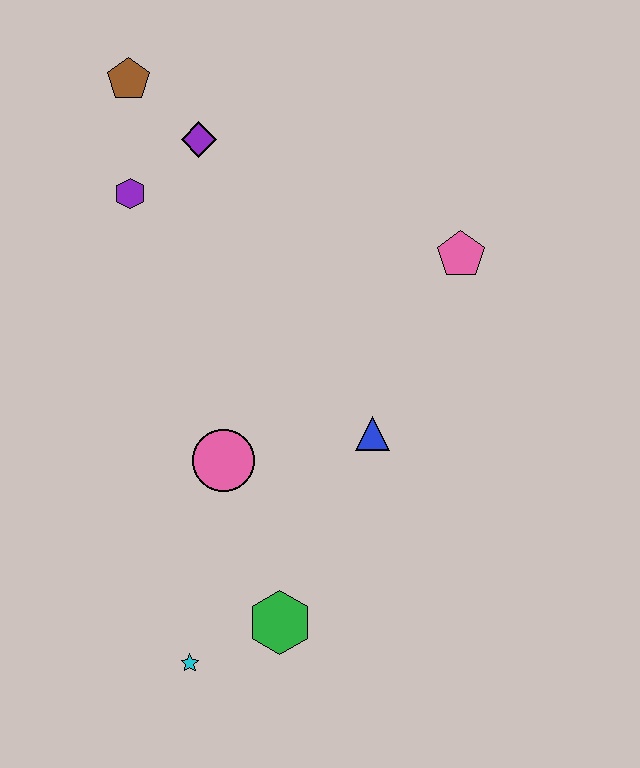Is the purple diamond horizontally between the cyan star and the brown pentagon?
No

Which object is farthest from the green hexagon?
The brown pentagon is farthest from the green hexagon.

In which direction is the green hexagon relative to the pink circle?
The green hexagon is below the pink circle.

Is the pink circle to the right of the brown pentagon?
Yes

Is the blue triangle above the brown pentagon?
No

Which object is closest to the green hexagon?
The cyan star is closest to the green hexagon.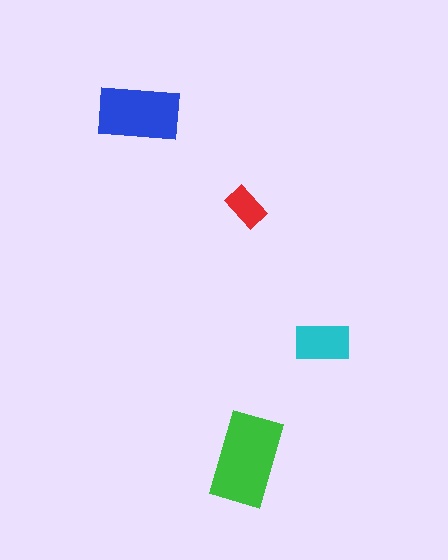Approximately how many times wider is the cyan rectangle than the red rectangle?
About 1.5 times wider.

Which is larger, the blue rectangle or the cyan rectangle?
The blue one.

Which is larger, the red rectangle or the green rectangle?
The green one.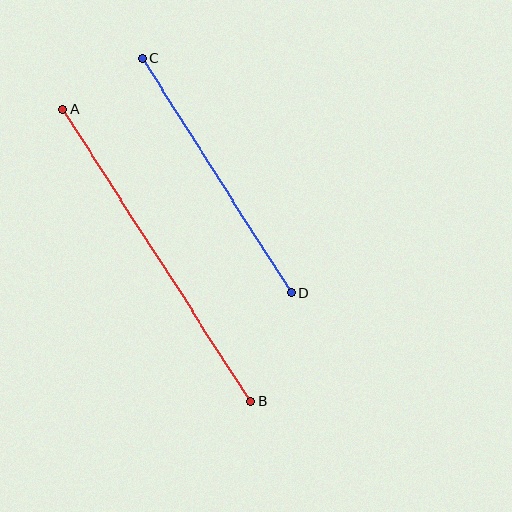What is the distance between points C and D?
The distance is approximately 278 pixels.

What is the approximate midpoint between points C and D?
The midpoint is at approximately (216, 176) pixels.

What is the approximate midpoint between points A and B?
The midpoint is at approximately (157, 255) pixels.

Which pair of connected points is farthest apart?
Points A and B are farthest apart.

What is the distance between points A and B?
The distance is approximately 347 pixels.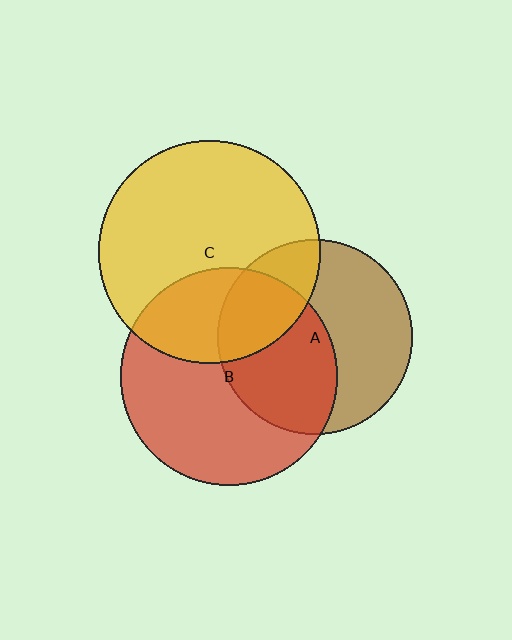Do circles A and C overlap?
Yes.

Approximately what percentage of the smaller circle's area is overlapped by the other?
Approximately 25%.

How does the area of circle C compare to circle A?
Approximately 1.3 times.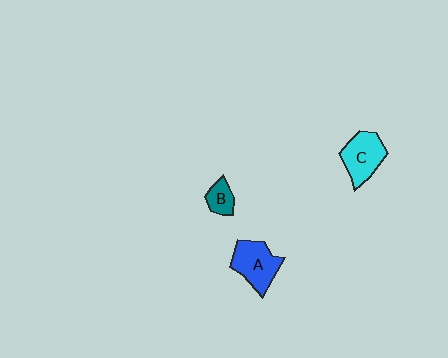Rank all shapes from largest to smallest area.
From largest to smallest: A (blue), C (cyan), B (teal).